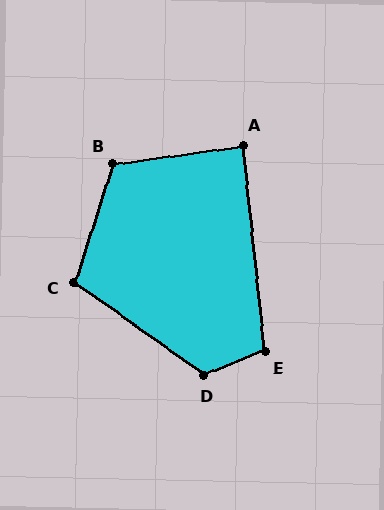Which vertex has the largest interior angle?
D, at approximately 123 degrees.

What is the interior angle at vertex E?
Approximately 106 degrees (obtuse).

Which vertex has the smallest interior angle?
A, at approximately 88 degrees.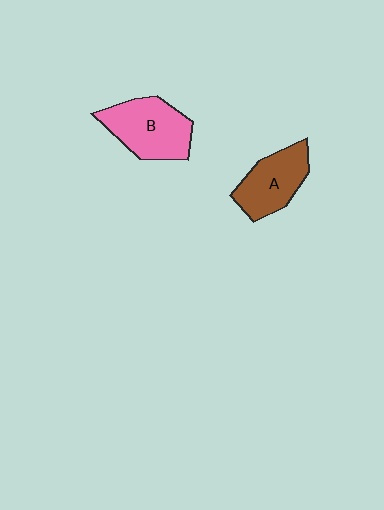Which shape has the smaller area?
Shape A (brown).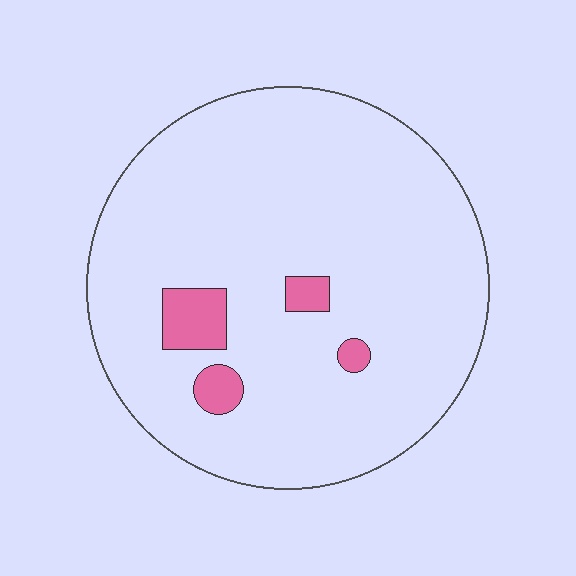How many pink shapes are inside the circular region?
4.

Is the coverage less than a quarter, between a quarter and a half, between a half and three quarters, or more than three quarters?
Less than a quarter.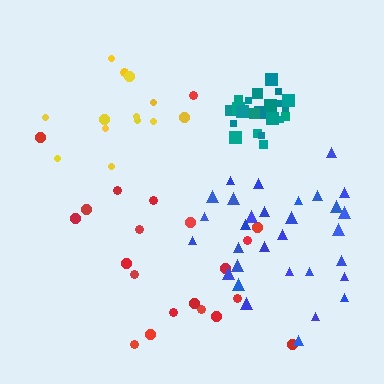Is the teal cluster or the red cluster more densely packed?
Teal.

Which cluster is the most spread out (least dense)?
Red.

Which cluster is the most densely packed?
Teal.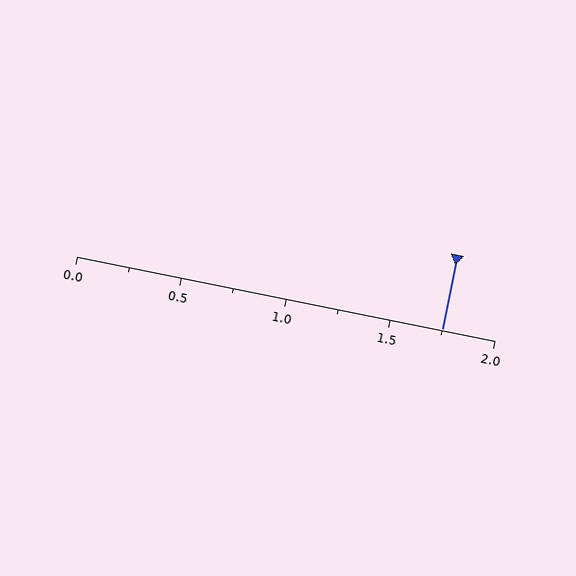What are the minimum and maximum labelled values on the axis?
The axis runs from 0.0 to 2.0.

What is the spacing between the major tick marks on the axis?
The major ticks are spaced 0.5 apart.